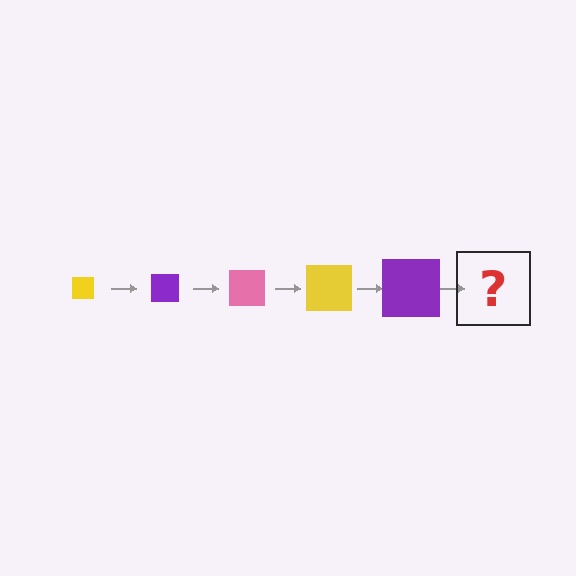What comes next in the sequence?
The next element should be a pink square, larger than the previous one.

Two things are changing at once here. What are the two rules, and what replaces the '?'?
The two rules are that the square grows larger each step and the color cycles through yellow, purple, and pink. The '?' should be a pink square, larger than the previous one.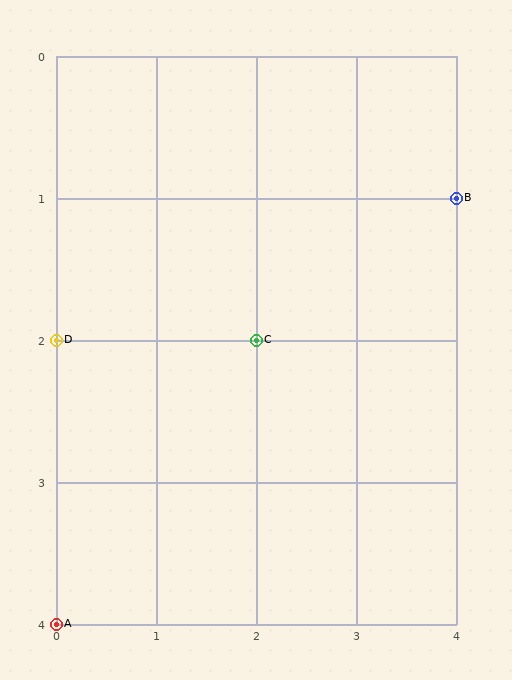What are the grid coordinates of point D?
Point D is at grid coordinates (0, 2).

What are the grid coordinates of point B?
Point B is at grid coordinates (4, 1).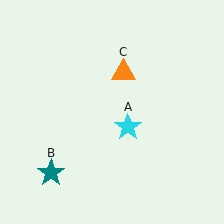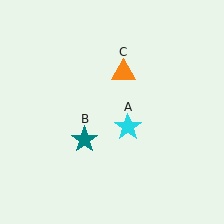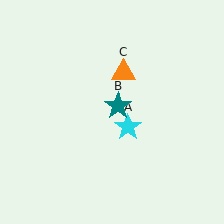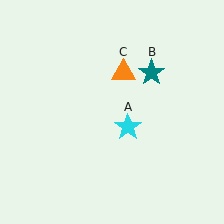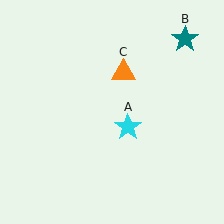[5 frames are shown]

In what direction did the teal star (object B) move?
The teal star (object B) moved up and to the right.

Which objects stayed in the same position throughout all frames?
Cyan star (object A) and orange triangle (object C) remained stationary.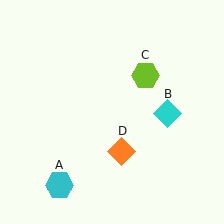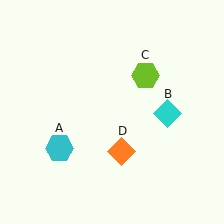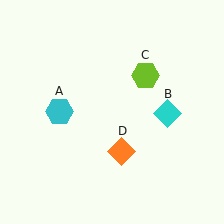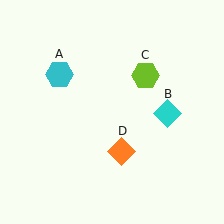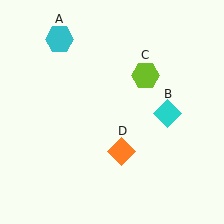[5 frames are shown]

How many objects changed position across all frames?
1 object changed position: cyan hexagon (object A).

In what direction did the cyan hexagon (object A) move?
The cyan hexagon (object A) moved up.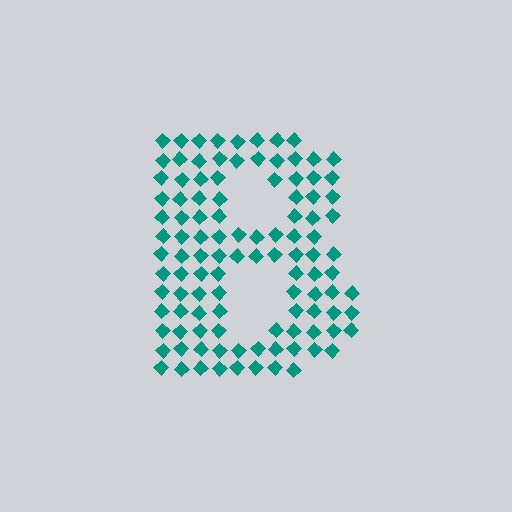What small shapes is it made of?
It is made of small diamonds.